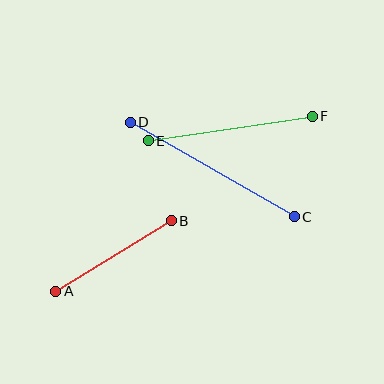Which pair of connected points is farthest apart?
Points C and D are farthest apart.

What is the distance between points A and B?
The distance is approximately 136 pixels.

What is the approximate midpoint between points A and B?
The midpoint is at approximately (114, 256) pixels.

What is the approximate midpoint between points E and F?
The midpoint is at approximately (230, 128) pixels.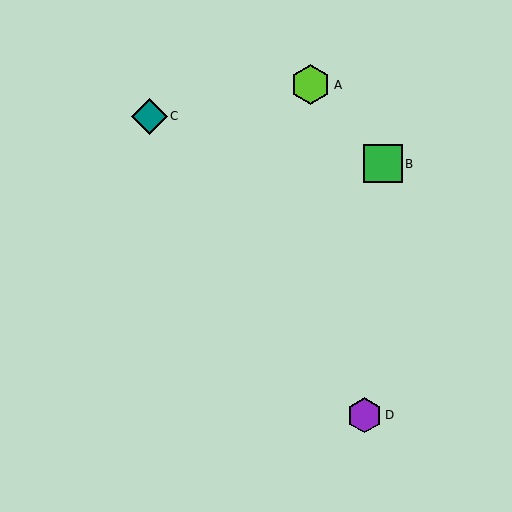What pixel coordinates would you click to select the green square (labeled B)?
Click at (383, 164) to select the green square B.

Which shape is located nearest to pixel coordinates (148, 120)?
The teal diamond (labeled C) at (149, 116) is nearest to that location.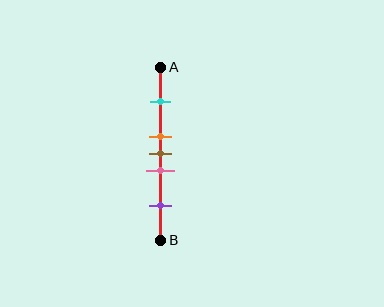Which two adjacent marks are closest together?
The orange and brown marks are the closest adjacent pair.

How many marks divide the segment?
There are 5 marks dividing the segment.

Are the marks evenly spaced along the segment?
No, the marks are not evenly spaced.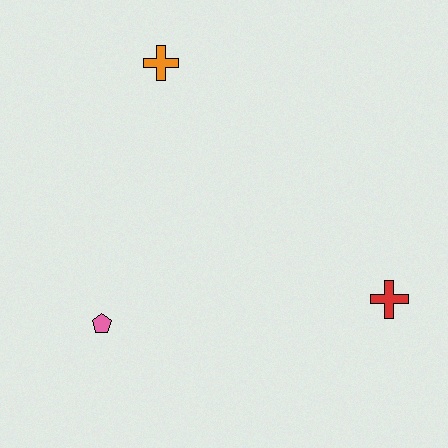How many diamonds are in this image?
There are no diamonds.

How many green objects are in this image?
There are no green objects.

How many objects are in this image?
There are 3 objects.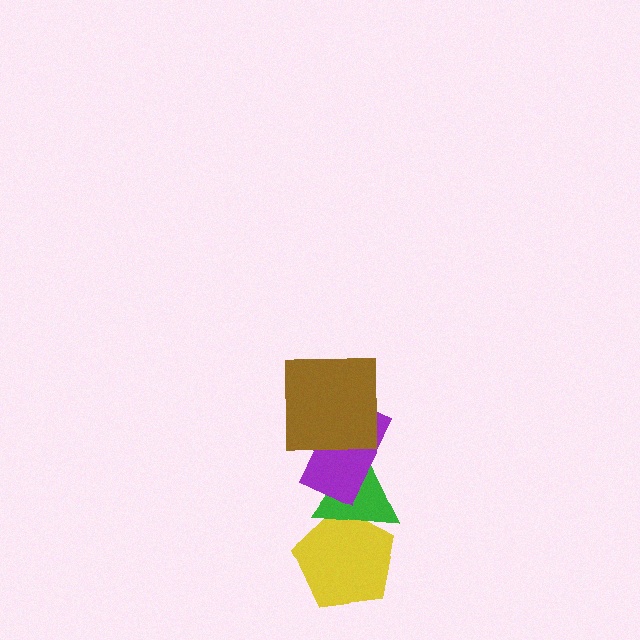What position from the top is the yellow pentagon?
The yellow pentagon is 4th from the top.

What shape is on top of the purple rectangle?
The brown square is on top of the purple rectangle.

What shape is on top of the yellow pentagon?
The green triangle is on top of the yellow pentagon.